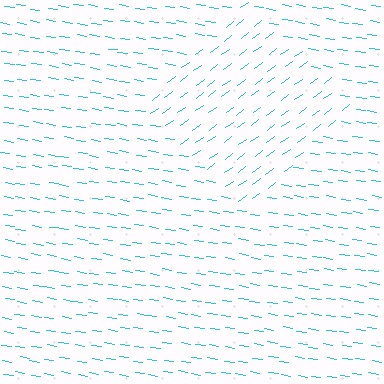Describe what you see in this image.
The image is filled with small cyan line segments. A diamond region in the image has lines oriented differently from the surrounding lines, creating a visible texture boundary.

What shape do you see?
I see a diamond.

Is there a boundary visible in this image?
Yes, there is a texture boundary formed by a change in line orientation.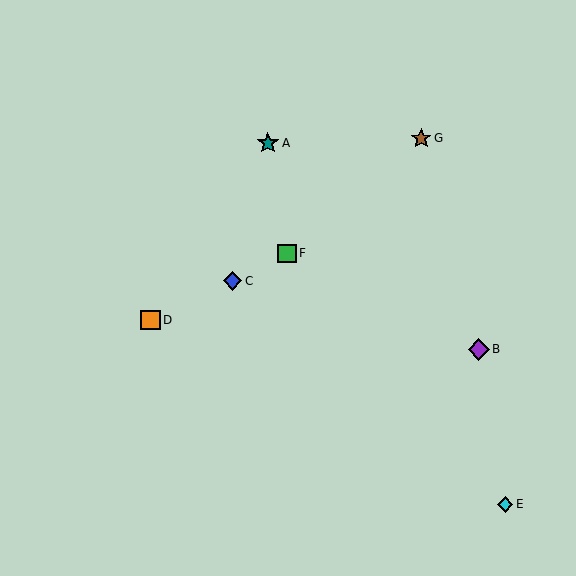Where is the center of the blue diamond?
The center of the blue diamond is at (232, 281).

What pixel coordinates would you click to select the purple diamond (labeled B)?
Click at (479, 349) to select the purple diamond B.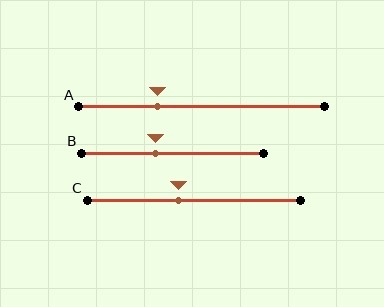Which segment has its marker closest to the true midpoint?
Segment C has its marker closest to the true midpoint.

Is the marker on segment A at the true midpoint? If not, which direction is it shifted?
No, the marker on segment A is shifted to the left by about 18% of the segment length.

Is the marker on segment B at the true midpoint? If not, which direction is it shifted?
No, the marker on segment B is shifted to the left by about 9% of the segment length.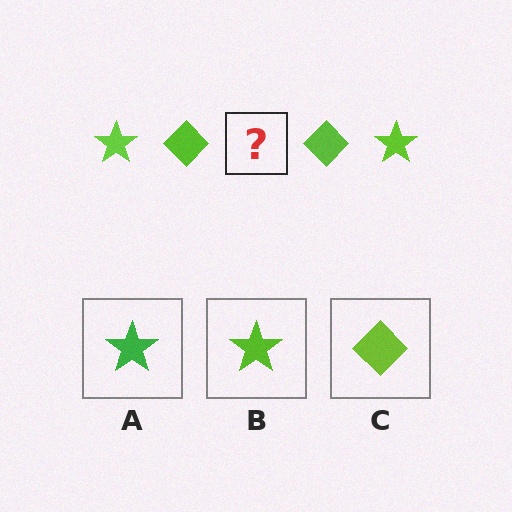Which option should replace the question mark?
Option B.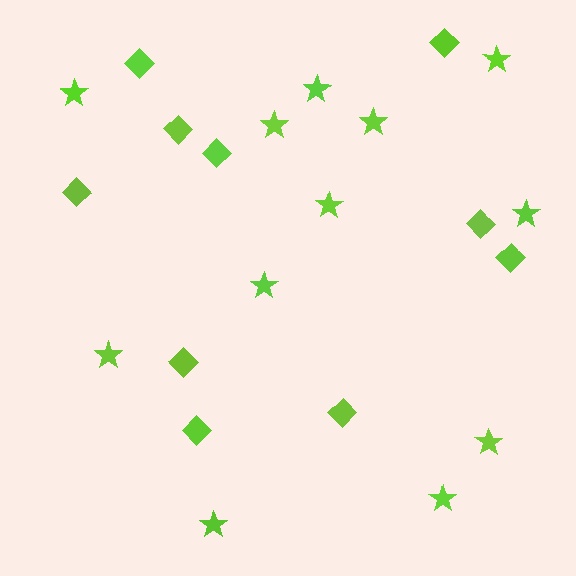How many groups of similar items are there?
There are 2 groups: one group of stars (12) and one group of diamonds (10).